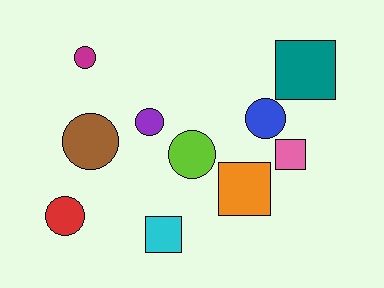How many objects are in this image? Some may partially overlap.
There are 10 objects.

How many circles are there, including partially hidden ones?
There are 6 circles.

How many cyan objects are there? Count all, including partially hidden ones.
There is 1 cyan object.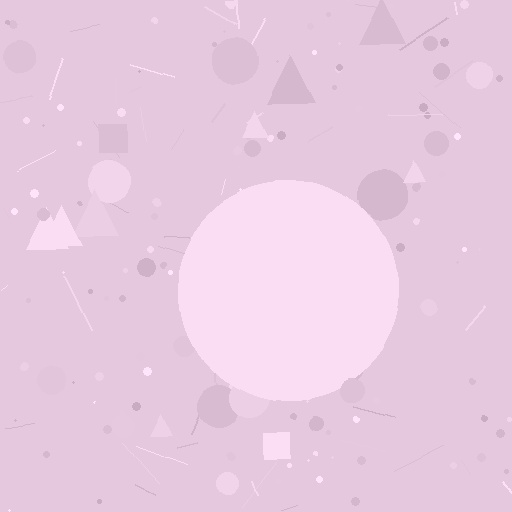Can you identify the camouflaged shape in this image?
The camouflaged shape is a circle.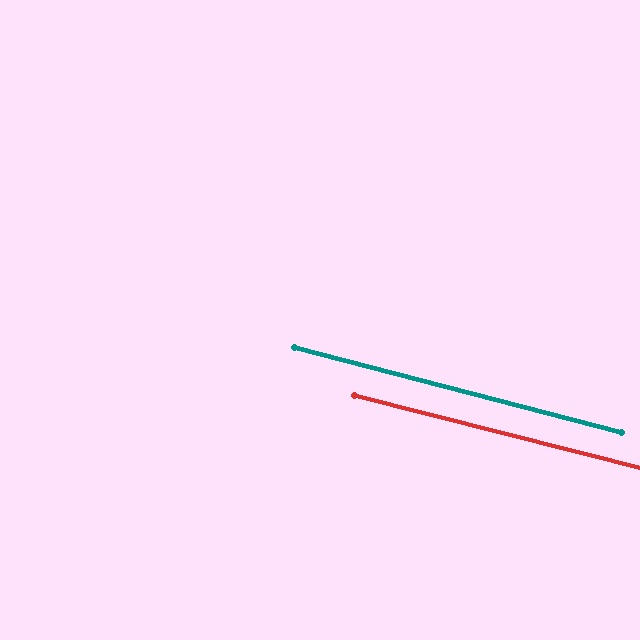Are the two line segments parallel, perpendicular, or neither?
Parallel — their directions differ by only 0.2°.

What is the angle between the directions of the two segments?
Approximately 0 degrees.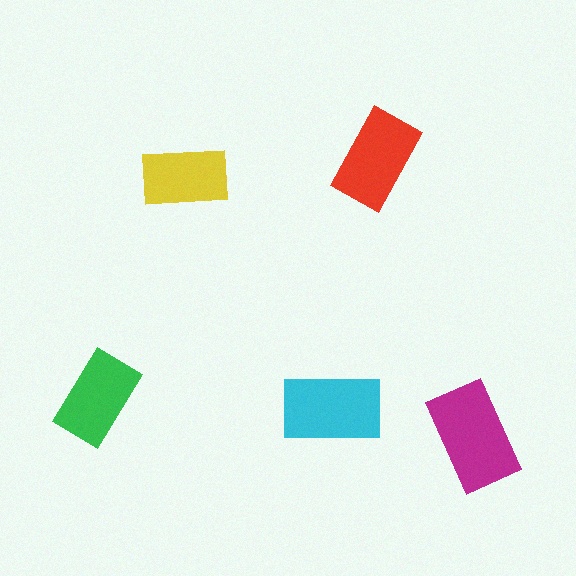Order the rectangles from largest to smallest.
the magenta one, the cyan one, the red one, the green one, the yellow one.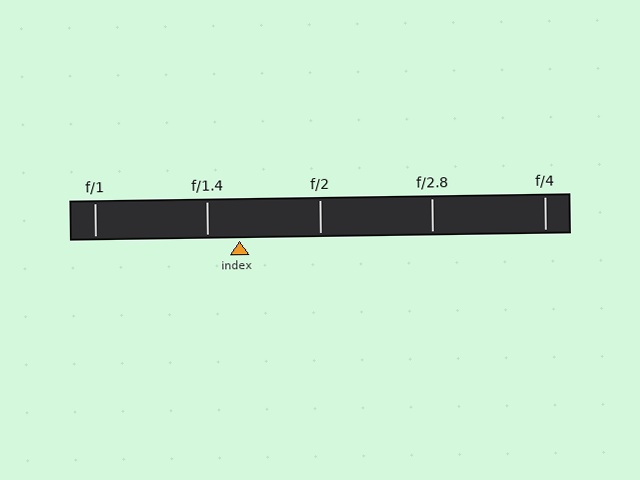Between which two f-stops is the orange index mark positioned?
The index mark is between f/1.4 and f/2.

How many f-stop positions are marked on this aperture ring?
There are 5 f-stop positions marked.